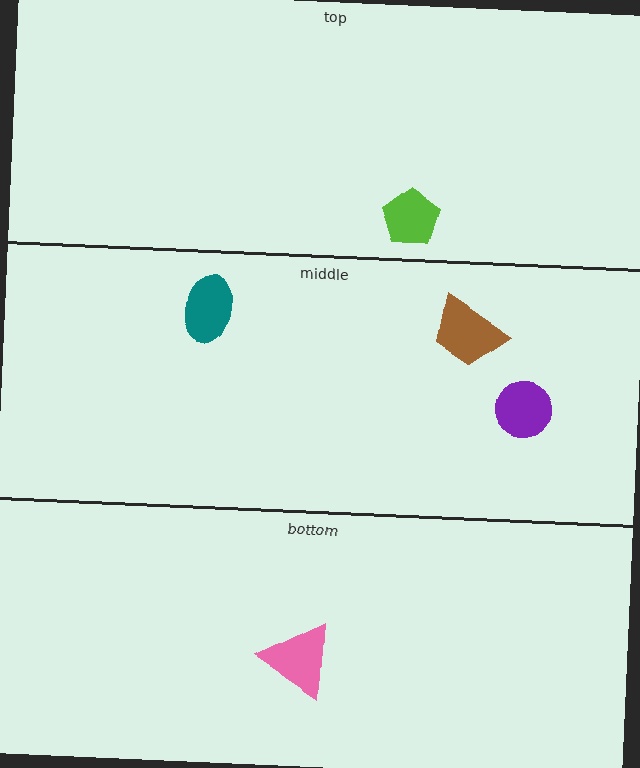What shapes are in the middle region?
The brown trapezoid, the teal ellipse, the purple circle.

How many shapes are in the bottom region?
1.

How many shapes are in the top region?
1.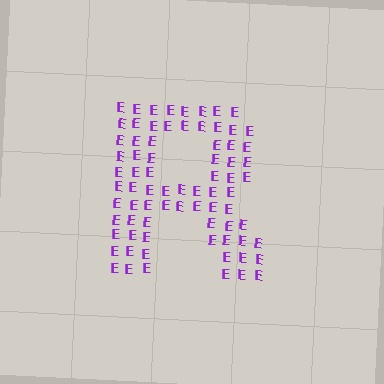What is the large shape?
The large shape is the letter R.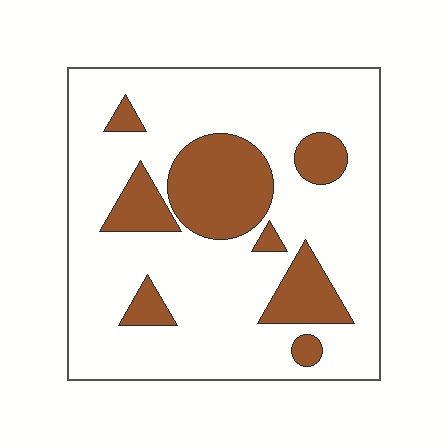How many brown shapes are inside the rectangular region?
8.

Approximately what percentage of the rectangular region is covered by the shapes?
Approximately 25%.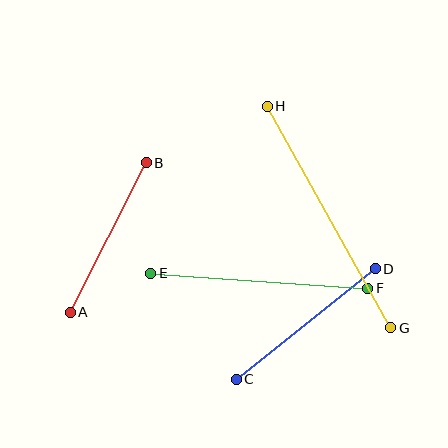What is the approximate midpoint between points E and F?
The midpoint is at approximately (259, 281) pixels.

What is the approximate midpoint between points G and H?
The midpoint is at approximately (329, 217) pixels.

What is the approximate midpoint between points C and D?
The midpoint is at approximately (306, 324) pixels.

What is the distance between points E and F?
The distance is approximately 217 pixels.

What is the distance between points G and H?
The distance is approximately 254 pixels.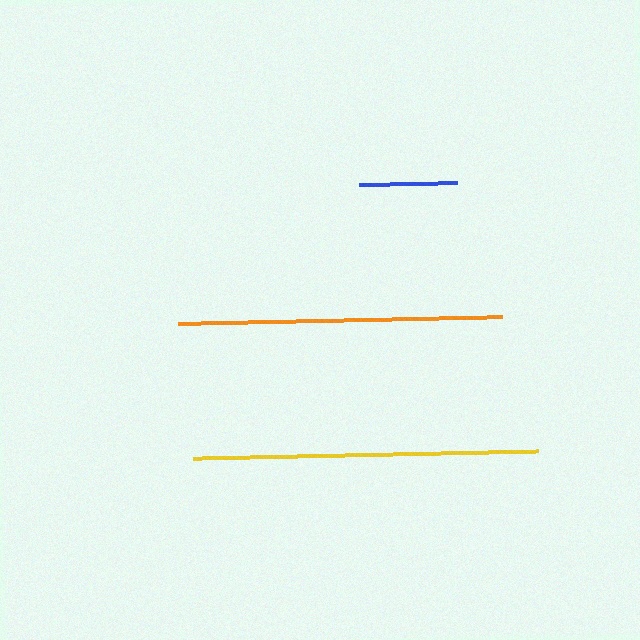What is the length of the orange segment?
The orange segment is approximately 325 pixels long.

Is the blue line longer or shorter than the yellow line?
The yellow line is longer than the blue line.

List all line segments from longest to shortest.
From longest to shortest: yellow, orange, blue.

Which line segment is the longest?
The yellow line is the longest at approximately 346 pixels.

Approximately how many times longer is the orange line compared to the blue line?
The orange line is approximately 3.3 times the length of the blue line.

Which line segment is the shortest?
The blue line is the shortest at approximately 98 pixels.